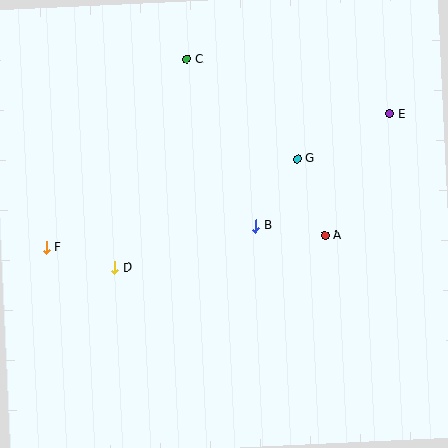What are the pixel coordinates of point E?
Point E is at (390, 114).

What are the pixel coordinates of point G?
Point G is at (297, 159).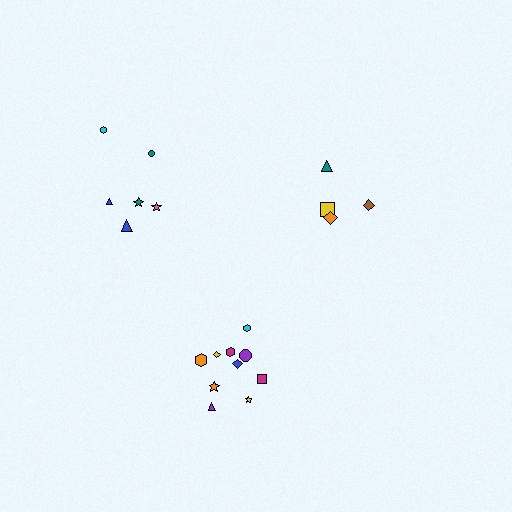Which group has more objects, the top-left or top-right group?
The top-left group.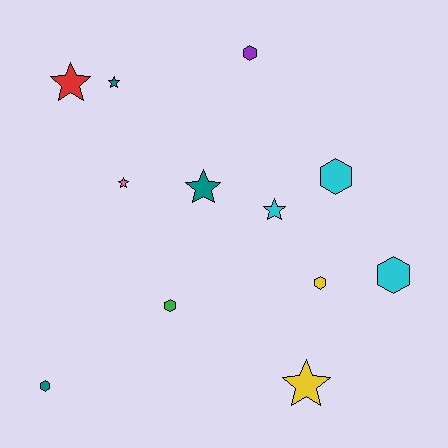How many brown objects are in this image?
There are no brown objects.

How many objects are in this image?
There are 12 objects.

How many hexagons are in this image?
There are 6 hexagons.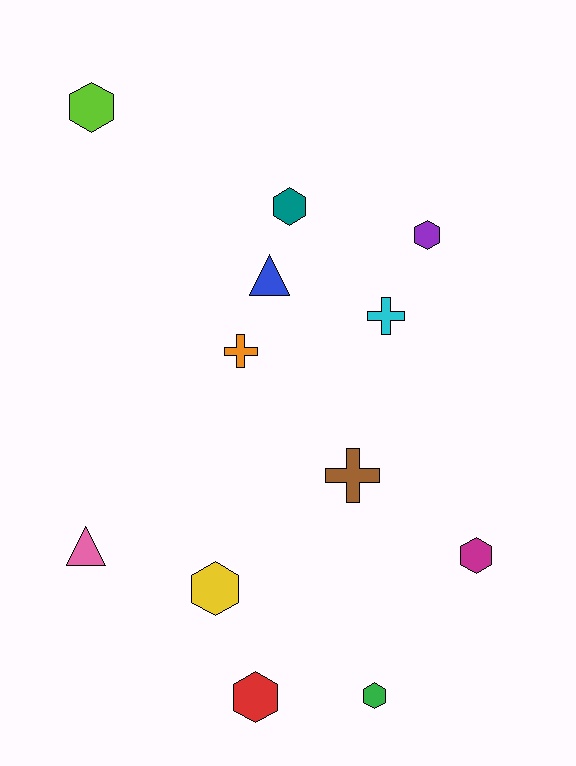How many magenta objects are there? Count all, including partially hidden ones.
There is 1 magenta object.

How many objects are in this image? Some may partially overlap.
There are 12 objects.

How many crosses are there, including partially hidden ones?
There are 3 crosses.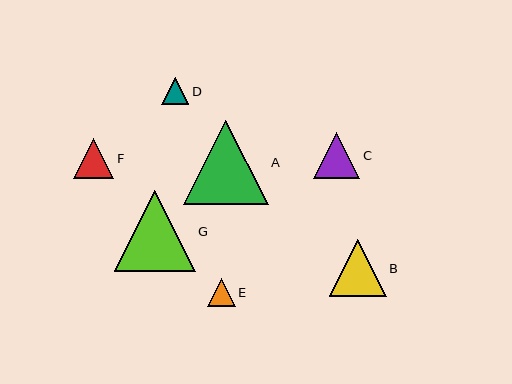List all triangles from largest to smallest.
From largest to smallest: A, G, B, C, F, E, D.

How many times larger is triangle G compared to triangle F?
Triangle G is approximately 2.0 times the size of triangle F.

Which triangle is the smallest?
Triangle D is the smallest with a size of approximately 27 pixels.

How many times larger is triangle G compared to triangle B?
Triangle G is approximately 1.4 times the size of triangle B.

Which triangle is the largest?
Triangle A is the largest with a size of approximately 85 pixels.